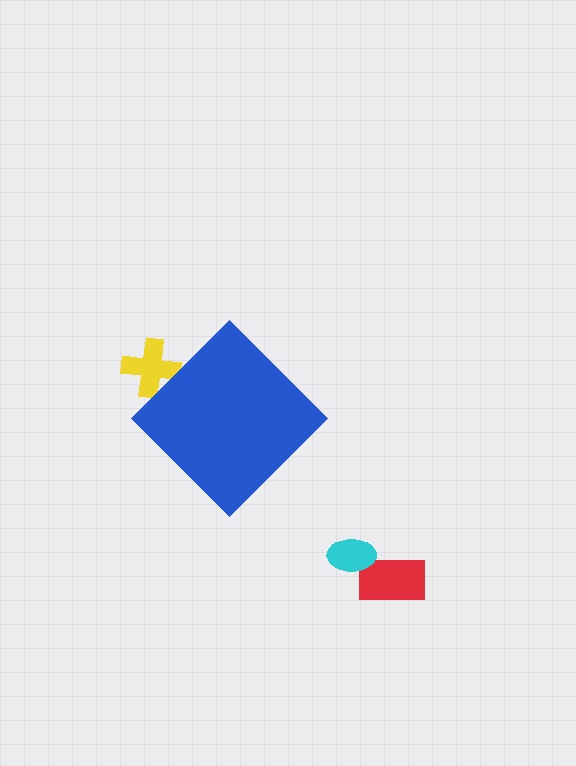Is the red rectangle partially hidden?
No, the red rectangle is fully visible.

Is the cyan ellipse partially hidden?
No, the cyan ellipse is fully visible.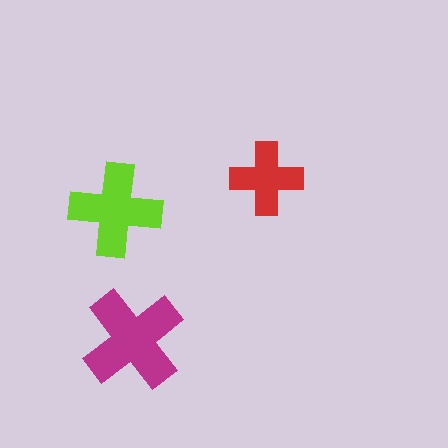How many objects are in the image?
There are 3 objects in the image.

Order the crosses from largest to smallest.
the magenta one, the lime one, the red one.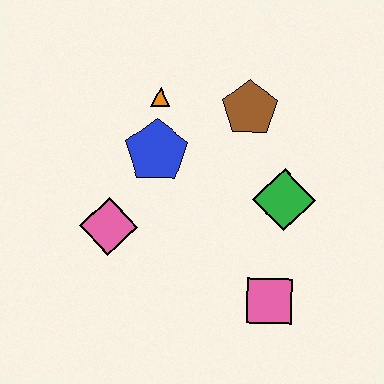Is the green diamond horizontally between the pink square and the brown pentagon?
No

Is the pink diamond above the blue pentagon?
No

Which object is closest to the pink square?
The green diamond is closest to the pink square.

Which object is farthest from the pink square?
The orange triangle is farthest from the pink square.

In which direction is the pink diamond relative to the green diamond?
The pink diamond is to the left of the green diamond.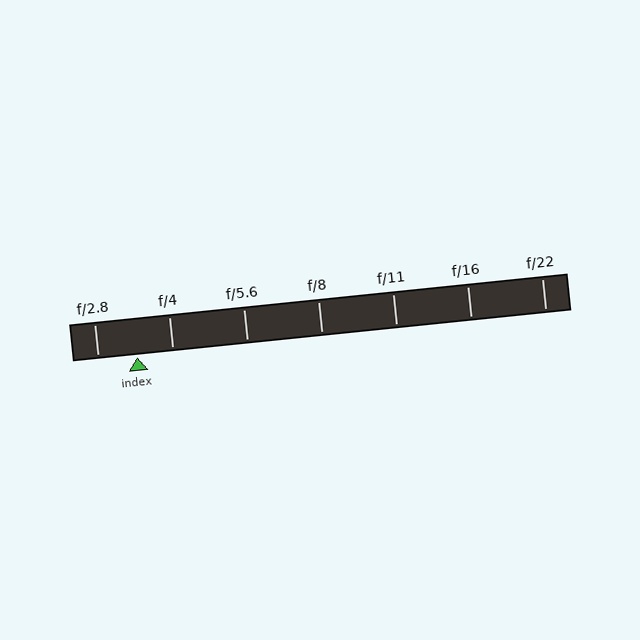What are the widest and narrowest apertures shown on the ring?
The widest aperture shown is f/2.8 and the narrowest is f/22.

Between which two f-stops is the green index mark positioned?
The index mark is between f/2.8 and f/4.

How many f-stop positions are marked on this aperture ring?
There are 7 f-stop positions marked.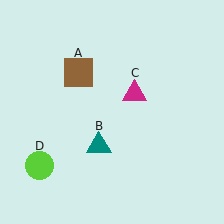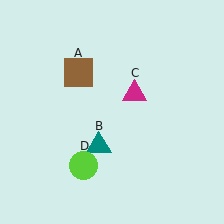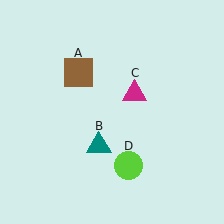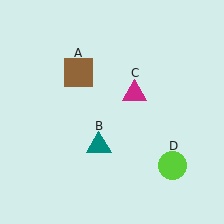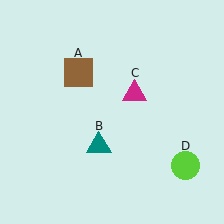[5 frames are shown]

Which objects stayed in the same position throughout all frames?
Brown square (object A) and teal triangle (object B) and magenta triangle (object C) remained stationary.